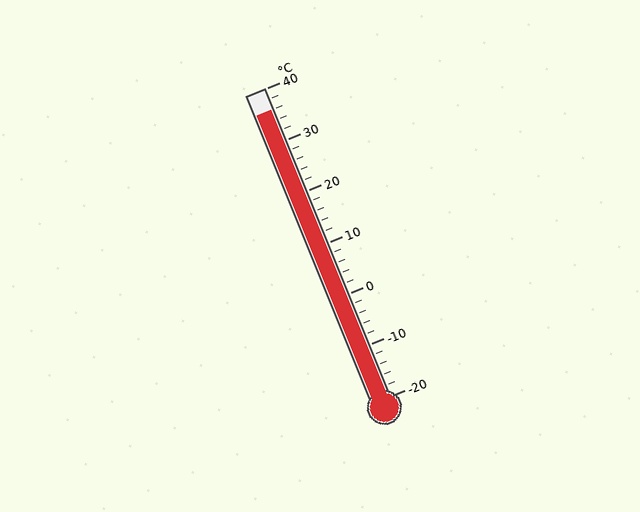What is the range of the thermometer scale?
The thermometer scale ranges from -20°C to 40°C.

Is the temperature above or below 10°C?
The temperature is above 10°C.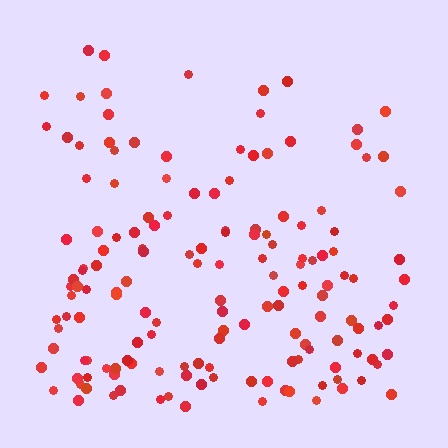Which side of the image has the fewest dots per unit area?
The top.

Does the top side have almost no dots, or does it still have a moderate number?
Still a moderate number, just noticeably fewer than the bottom.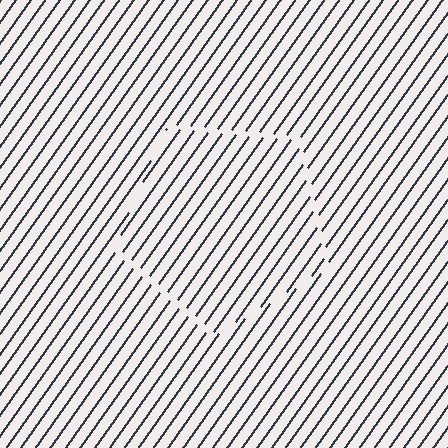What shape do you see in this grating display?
An illusory pentagon. The interior of the shape contains the same grating, shifted by half a period — the contour is defined by the phase discontinuity where line-ends from the inner and outer gratings abut.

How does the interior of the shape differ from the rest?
The interior of the shape contains the same grating, shifted by half a period — the contour is defined by the phase discontinuity where line-ends from the inner and outer gratings abut.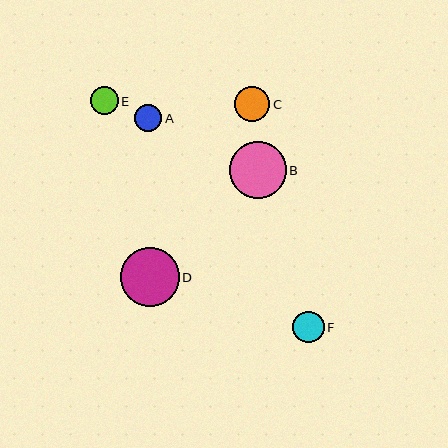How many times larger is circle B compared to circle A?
Circle B is approximately 2.1 times the size of circle A.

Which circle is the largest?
Circle D is the largest with a size of approximately 59 pixels.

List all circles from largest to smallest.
From largest to smallest: D, B, C, F, E, A.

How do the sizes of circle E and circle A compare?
Circle E and circle A are approximately the same size.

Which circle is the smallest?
Circle A is the smallest with a size of approximately 27 pixels.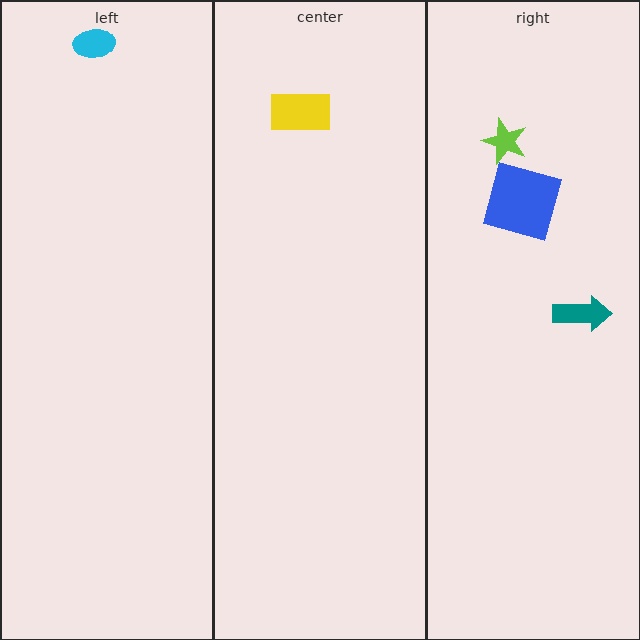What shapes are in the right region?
The blue square, the teal arrow, the lime star.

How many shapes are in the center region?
1.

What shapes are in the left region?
The cyan ellipse.